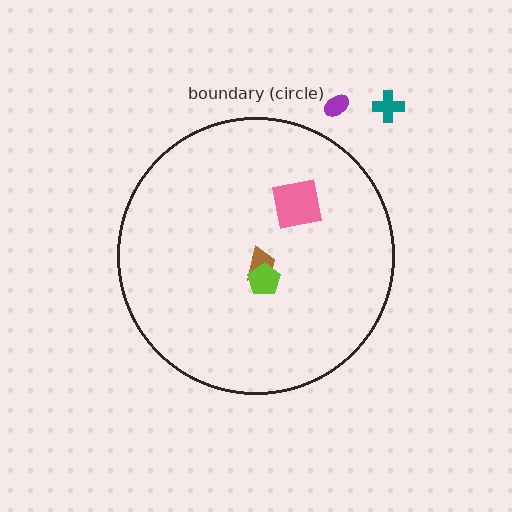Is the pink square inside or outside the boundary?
Inside.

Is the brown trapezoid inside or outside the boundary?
Inside.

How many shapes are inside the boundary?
3 inside, 2 outside.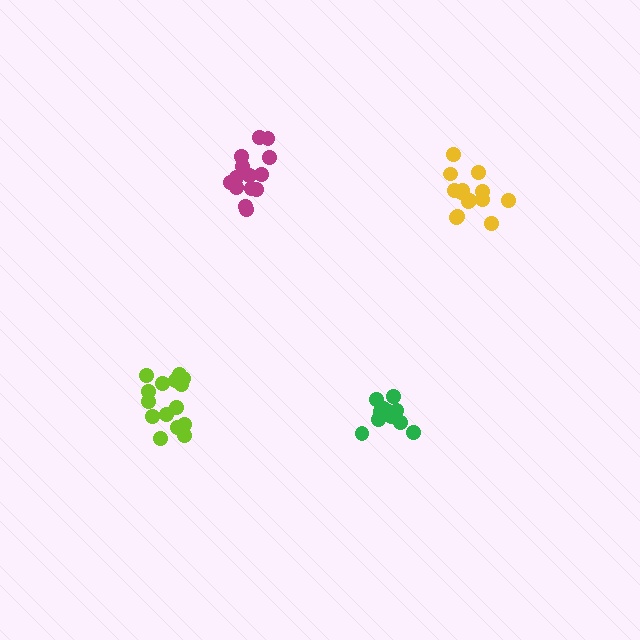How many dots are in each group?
Group 1: 14 dots, Group 2: 13 dots, Group 3: 14 dots, Group 4: 15 dots (56 total).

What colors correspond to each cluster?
The clusters are colored: magenta, green, yellow, lime.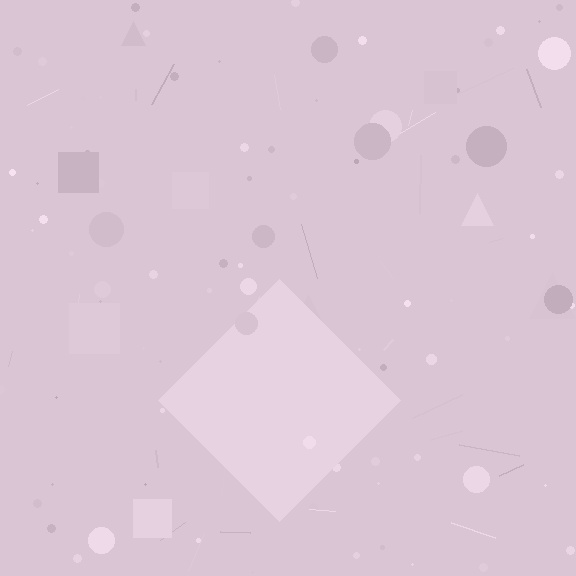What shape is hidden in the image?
A diamond is hidden in the image.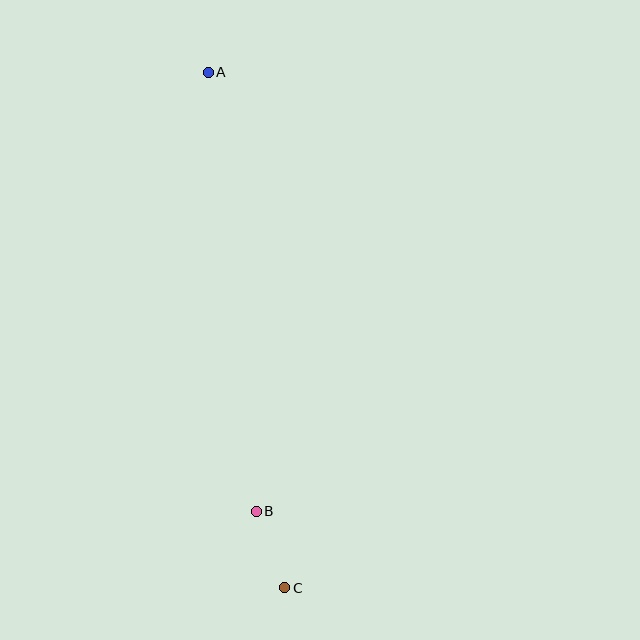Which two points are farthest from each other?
Points A and C are farthest from each other.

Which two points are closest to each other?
Points B and C are closest to each other.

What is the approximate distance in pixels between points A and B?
The distance between A and B is approximately 442 pixels.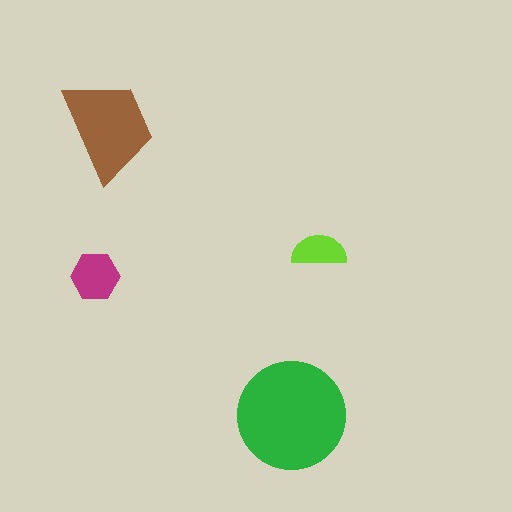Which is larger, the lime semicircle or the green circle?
The green circle.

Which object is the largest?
The green circle.